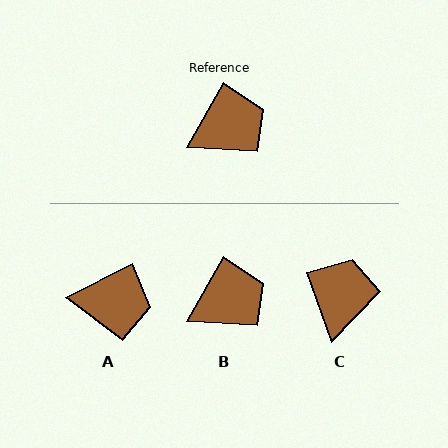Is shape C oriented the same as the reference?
No, it is off by about 50 degrees.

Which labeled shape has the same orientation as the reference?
B.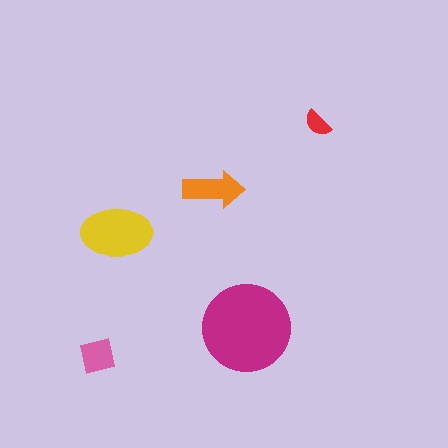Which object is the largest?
The magenta circle.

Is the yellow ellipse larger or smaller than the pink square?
Larger.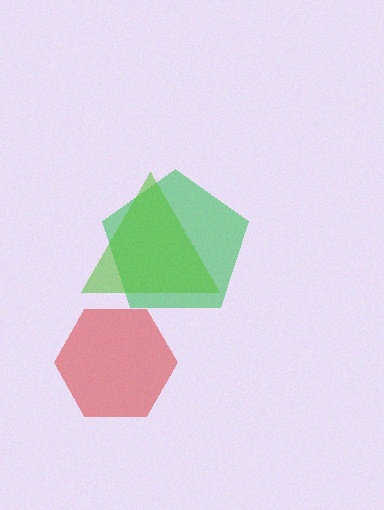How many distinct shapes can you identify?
There are 3 distinct shapes: a green pentagon, a red hexagon, a lime triangle.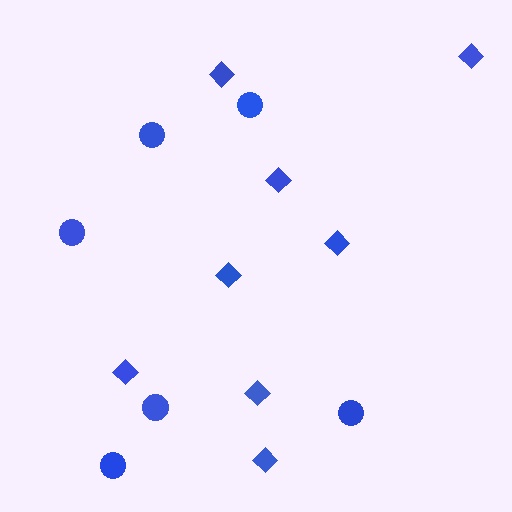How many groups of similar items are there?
There are 2 groups: one group of circles (6) and one group of diamonds (8).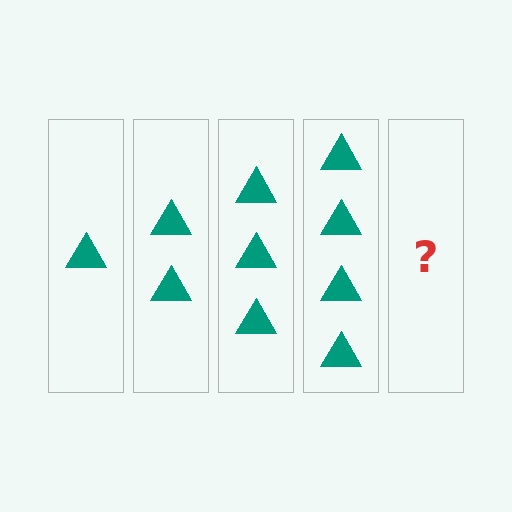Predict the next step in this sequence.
The next step is 5 triangles.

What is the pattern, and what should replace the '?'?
The pattern is that each step adds one more triangle. The '?' should be 5 triangles.